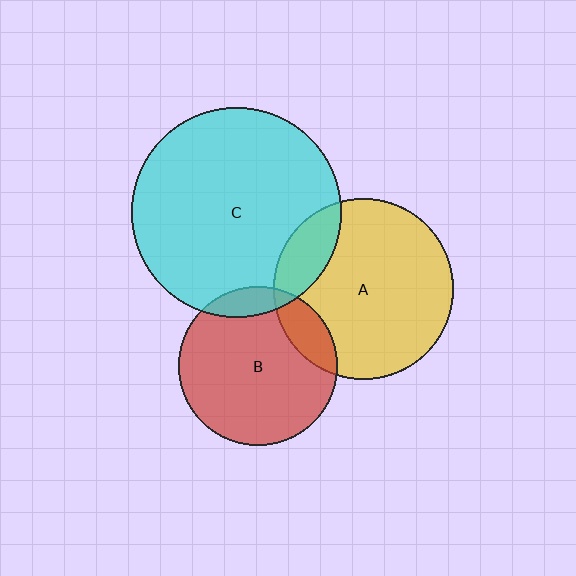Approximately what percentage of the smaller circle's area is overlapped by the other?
Approximately 15%.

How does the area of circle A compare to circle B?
Approximately 1.3 times.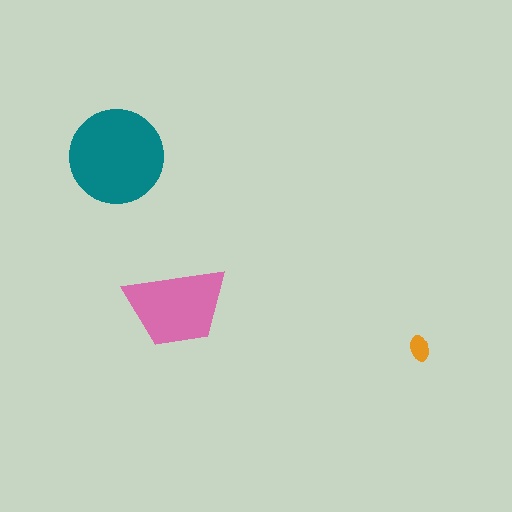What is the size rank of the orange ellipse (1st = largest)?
3rd.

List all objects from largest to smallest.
The teal circle, the pink trapezoid, the orange ellipse.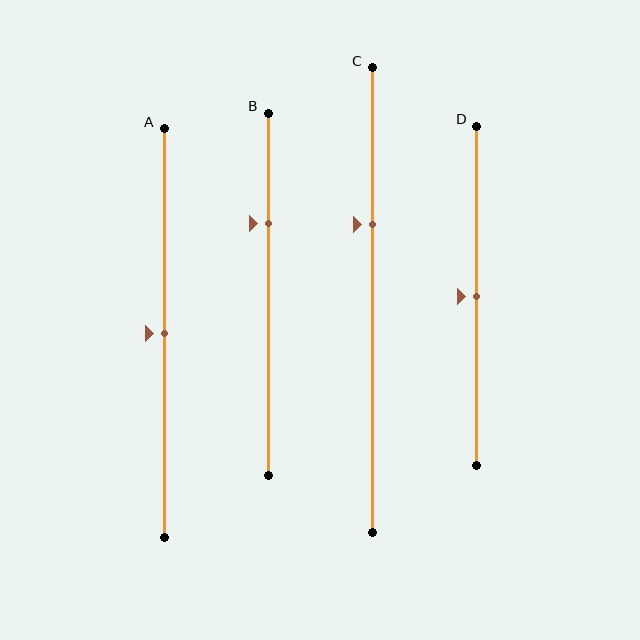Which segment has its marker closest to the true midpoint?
Segment A has its marker closest to the true midpoint.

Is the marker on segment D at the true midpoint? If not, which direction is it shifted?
Yes, the marker on segment D is at the true midpoint.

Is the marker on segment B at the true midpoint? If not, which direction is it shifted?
No, the marker on segment B is shifted upward by about 20% of the segment length.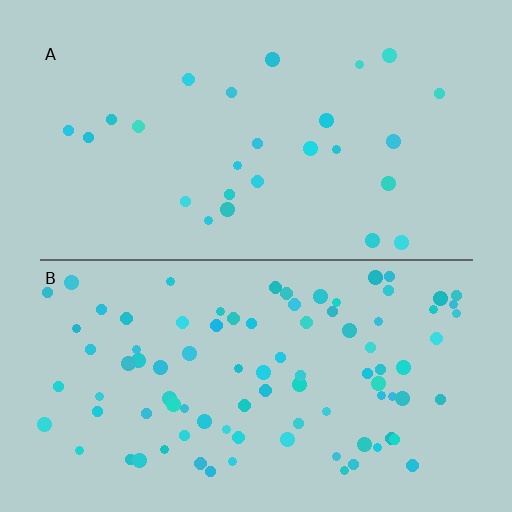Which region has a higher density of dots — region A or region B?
B (the bottom).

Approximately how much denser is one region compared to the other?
Approximately 3.3× — region B over region A.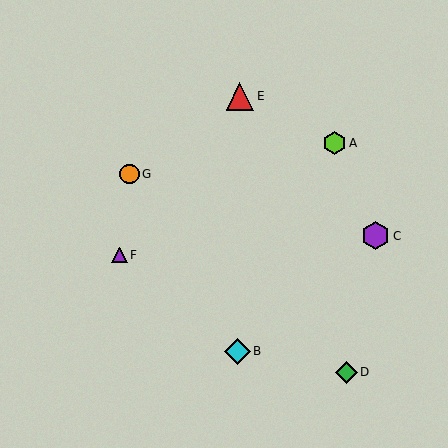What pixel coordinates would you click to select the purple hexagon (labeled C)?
Click at (376, 236) to select the purple hexagon C.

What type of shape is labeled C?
Shape C is a purple hexagon.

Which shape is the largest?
The purple hexagon (labeled C) is the largest.